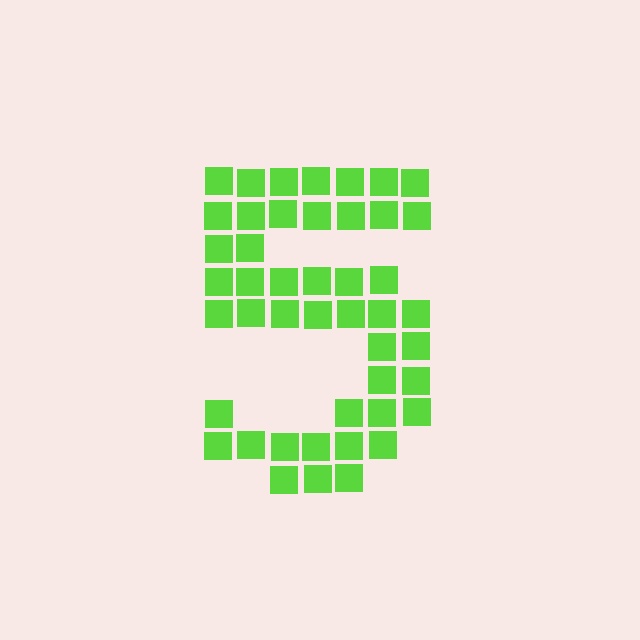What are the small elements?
The small elements are squares.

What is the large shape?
The large shape is the digit 5.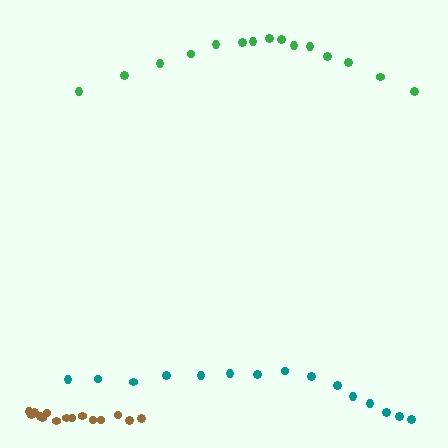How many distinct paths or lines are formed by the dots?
There are 3 distinct paths.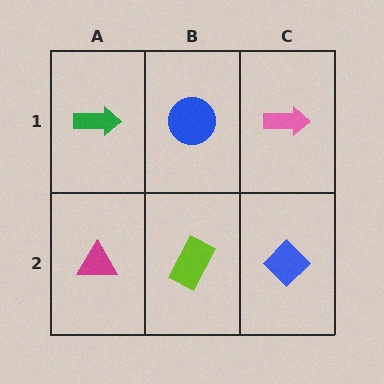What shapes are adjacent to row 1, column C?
A blue diamond (row 2, column C), a blue circle (row 1, column B).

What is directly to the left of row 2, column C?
A lime rectangle.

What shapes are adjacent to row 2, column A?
A green arrow (row 1, column A), a lime rectangle (row 2, column B).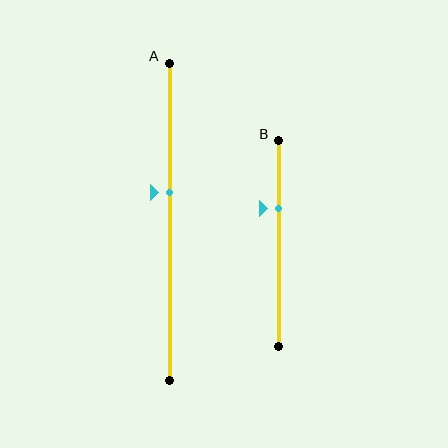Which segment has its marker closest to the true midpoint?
Segment A has its marker closest to the true midpoint.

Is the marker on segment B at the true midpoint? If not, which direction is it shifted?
No, the marker on segment B is shifted upward by about 17% of the segment length.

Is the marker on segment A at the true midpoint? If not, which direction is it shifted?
No, the marker on segment A is shifted upward by about 9% of the segment length.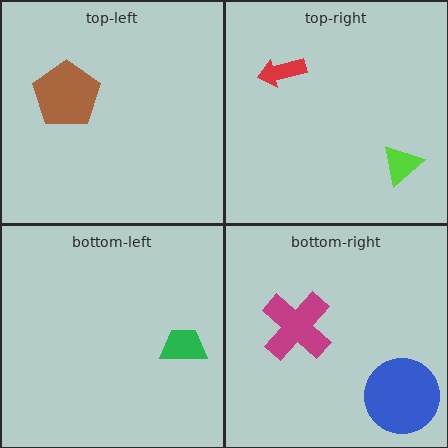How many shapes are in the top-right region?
2.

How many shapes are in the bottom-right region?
2.